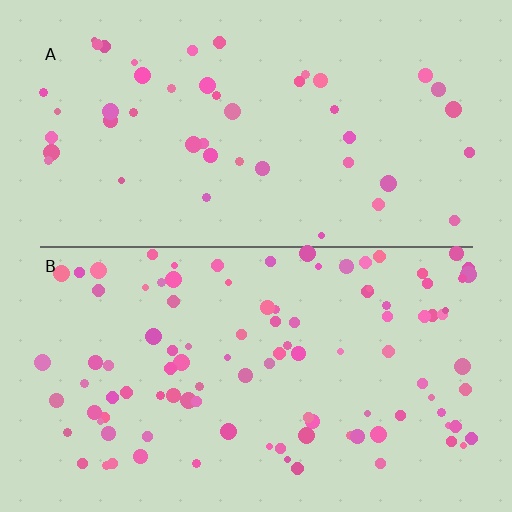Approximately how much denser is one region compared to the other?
Approximately 2.2× — region B over region A.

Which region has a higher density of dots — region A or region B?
B (the bottom).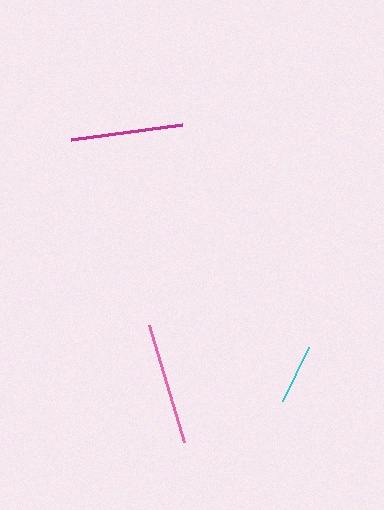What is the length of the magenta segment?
The magenta segment is approximately 112 pixels long.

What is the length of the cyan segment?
The cyan segment is approximately 60 pixels long.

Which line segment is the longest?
The pink line is the longest at approximately 122 pixels.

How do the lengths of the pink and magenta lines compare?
The pink and magenta lines are approximately the same length.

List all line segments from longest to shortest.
From longest to shortest: pink, magenta, cyan.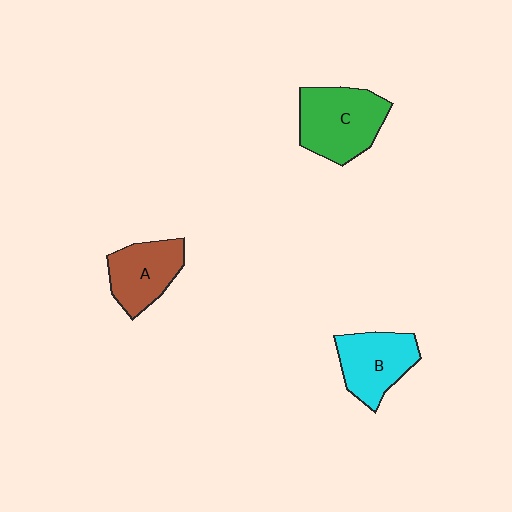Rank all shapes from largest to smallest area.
From largest to smallest: C (green), B (cyan), A (brown).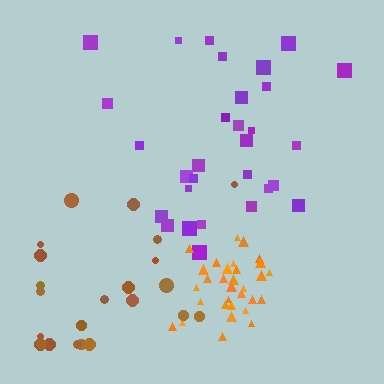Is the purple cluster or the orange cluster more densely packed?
Orange.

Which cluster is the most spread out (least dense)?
Brown.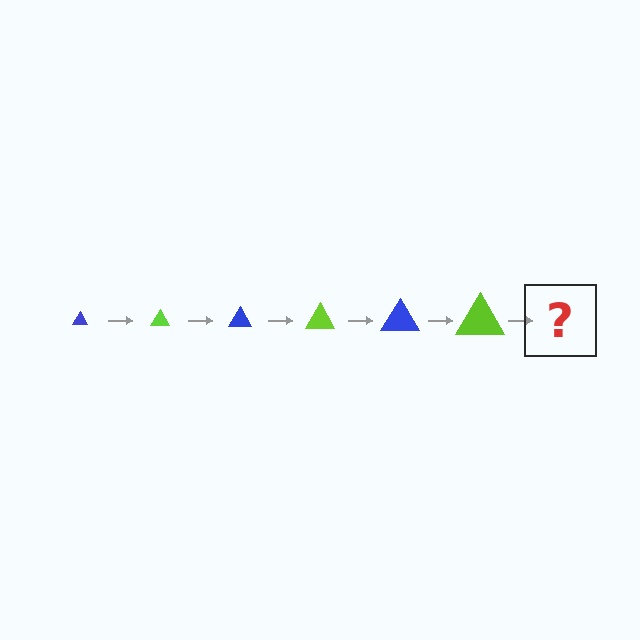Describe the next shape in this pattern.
It should be a blue triangle, larger than the previous one.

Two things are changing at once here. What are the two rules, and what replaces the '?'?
The two rules are that the triangle grows larger each step and the color cycles through blue and lime. The '?' should be a blue triangle, larger than the previous one.